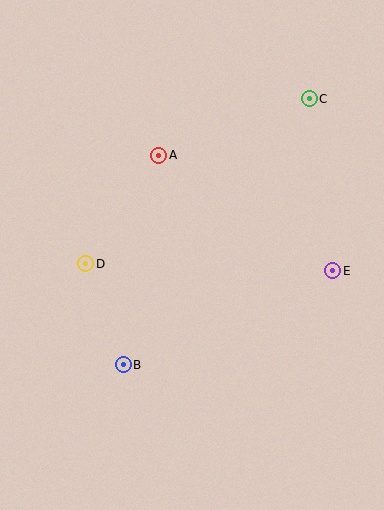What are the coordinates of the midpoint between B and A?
The midpoint between B and A is at (141, 260).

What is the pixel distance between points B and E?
The distance between B and E is 230 pixels.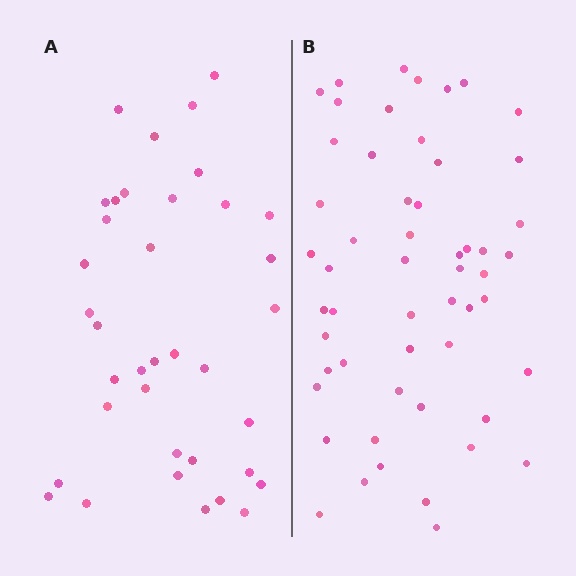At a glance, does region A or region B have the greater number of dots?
Region B (the right region) has more dots.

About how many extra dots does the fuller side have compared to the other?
Region B has approximately 15 more dots than region A.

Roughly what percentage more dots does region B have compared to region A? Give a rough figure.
About 45% more.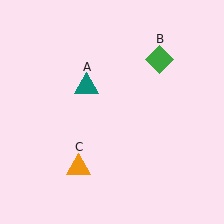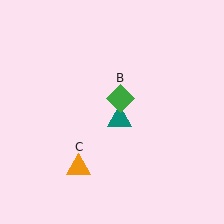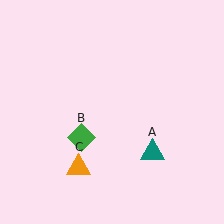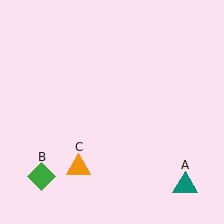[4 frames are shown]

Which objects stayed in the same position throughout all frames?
Orange triangle (object C) remained stationary.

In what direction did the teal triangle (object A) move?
The teal triangle (object A) moved down and to the right.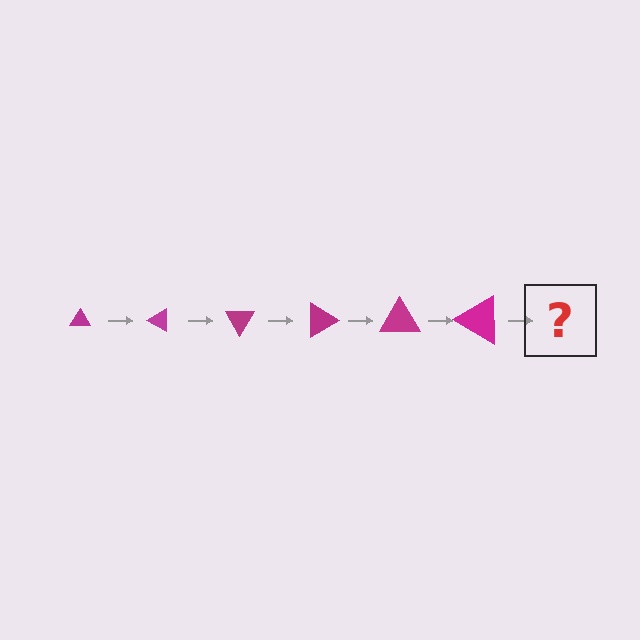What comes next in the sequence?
The next element should be a triangle, larger than the previous one and rotated 180 degrees from the start.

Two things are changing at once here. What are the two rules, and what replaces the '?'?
The two rules are that the triangle grows larger each step and it rotates 30 degrees each step. The '?' should be a triangle, larger than the previous one and rotated 180 degrees from the start.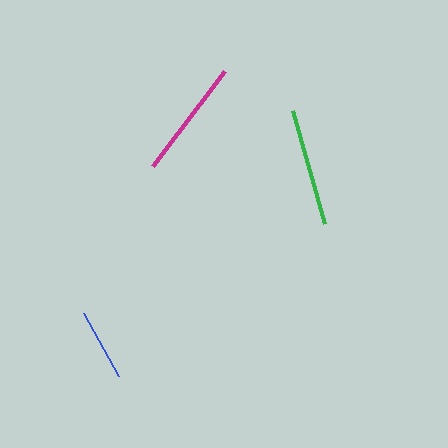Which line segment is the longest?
The magenta line is the longest at approximately 119 pixels.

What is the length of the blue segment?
The blue segment is approximately 72 pixels long.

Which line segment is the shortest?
The blue line is the shortest at approximately 72 pixels.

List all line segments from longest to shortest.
From longest to shortest: magenta, green, blue.